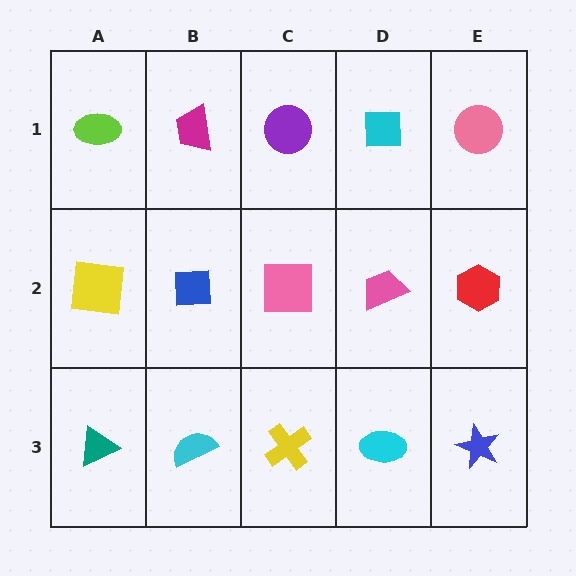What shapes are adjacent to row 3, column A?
A yellow square (row 2, column A), a cyan semicircle (row 3, column B).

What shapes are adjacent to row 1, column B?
A blue square (row 2, column B), a lime ellipse (row 1, column A), a purple circle (row 1, column C).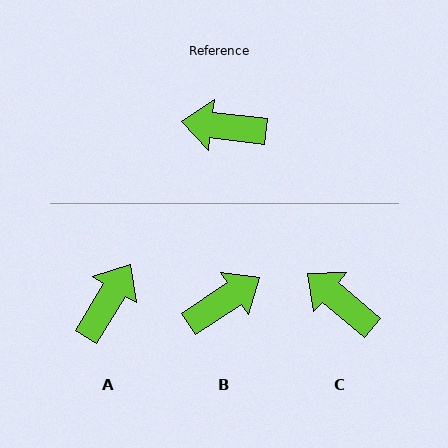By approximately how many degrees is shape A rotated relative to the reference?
Approximately 115 degrees clockwise.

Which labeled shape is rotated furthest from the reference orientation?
B, about 140 degrees away.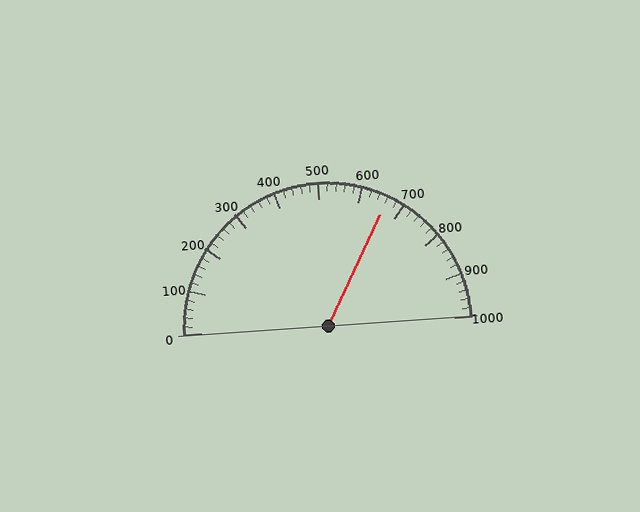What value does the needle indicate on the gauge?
The needle indicates approximately 660.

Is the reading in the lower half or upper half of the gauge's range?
The reading is in the upper half of the range (0 to 1000).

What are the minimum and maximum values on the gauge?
The gauge ranges from 0 to 1000.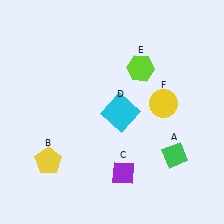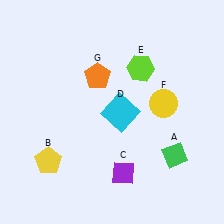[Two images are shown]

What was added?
An orange pentagon (G) was added in Image 2.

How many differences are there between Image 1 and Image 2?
There is 1 difference between the two images.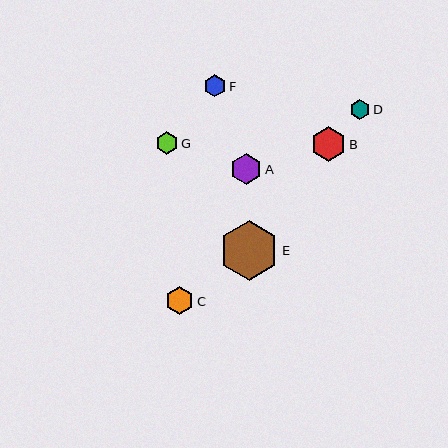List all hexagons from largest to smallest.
From largest to smallest: E, B, A, C, G, F, D.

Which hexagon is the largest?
Hexagon E is the largest with a size of approximately 60 pixels.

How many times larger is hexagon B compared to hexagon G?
Hexagon B is approximately 1.6 times the size of hexagon G.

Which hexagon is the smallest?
Hexagon D is the smallest with a size of approximately 20 pixels.